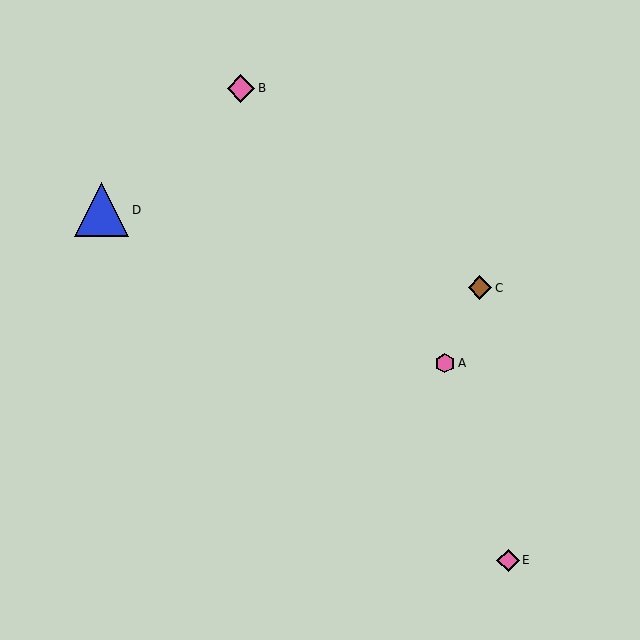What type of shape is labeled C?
Shape C is a brown diamond.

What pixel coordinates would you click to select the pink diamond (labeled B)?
Click at (241, 88) to select the pink diamond B.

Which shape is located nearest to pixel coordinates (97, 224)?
The blue triangle (labeled D) at (102, 210) is nearest to that location.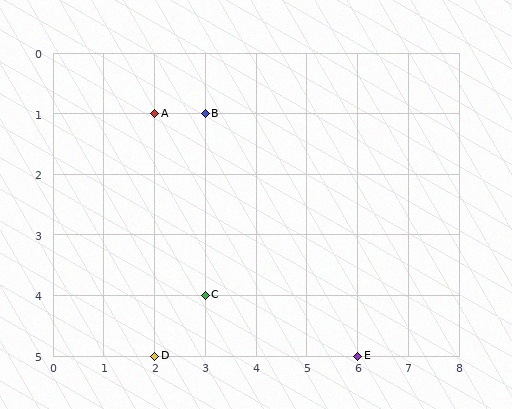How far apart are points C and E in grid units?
Points C and E are 3 columns and 1 row apart (about 3.2 grid units diagonally).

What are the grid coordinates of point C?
Point C is at grid coordinates (3, 4).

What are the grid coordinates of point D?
Point D is at grid coordinates (2, 5).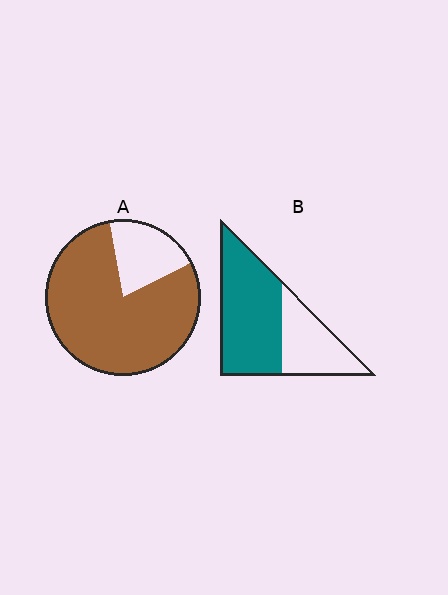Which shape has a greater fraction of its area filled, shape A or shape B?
Shape A.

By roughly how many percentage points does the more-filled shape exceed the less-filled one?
By roughly 15 percentage points (A over B).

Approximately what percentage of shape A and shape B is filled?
A is approximately 80% and B is approximately 65%.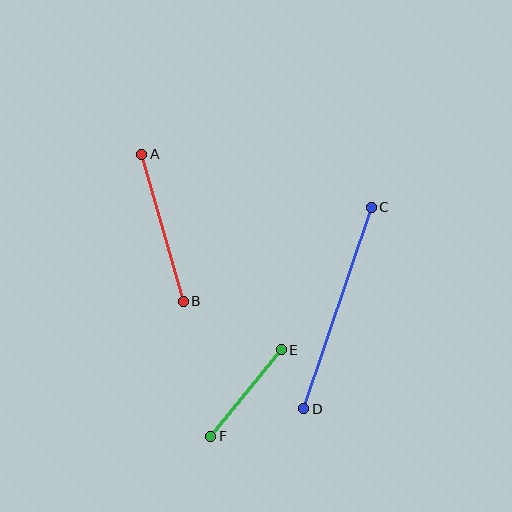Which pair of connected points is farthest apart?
Points C and D are farthest apart.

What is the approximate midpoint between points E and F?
The midpoint is at approximately (246, 393) pixels.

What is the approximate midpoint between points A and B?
The midpoint is at approximately (162, 228) pixels.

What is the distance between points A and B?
The distance is approximately 153 pixels.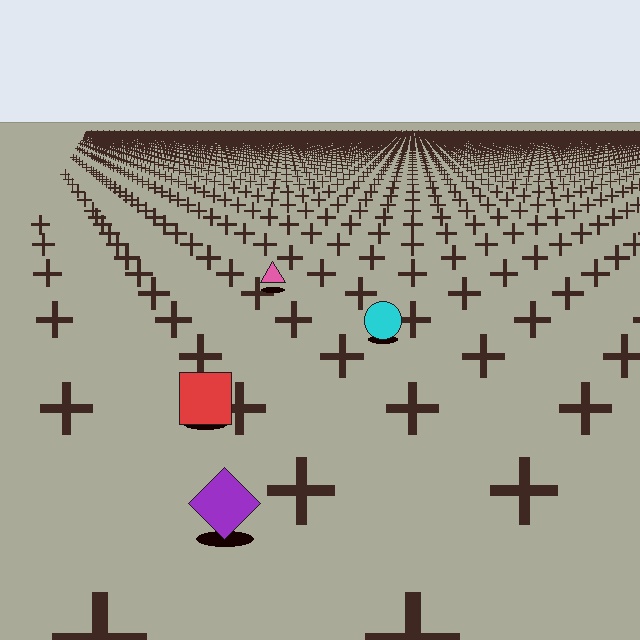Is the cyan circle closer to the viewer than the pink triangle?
Yes. The cyan circle is closer — you can tell from the texture gradient: the ground texture is coarser near it.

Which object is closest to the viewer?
The purple diamond is closest. The texture marks near it are larger and more spread out.